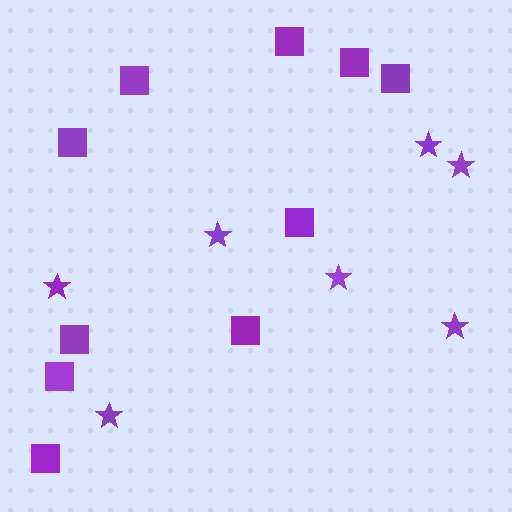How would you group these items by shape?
There are 2 groups: one group of squares (10) and one group of stars (7).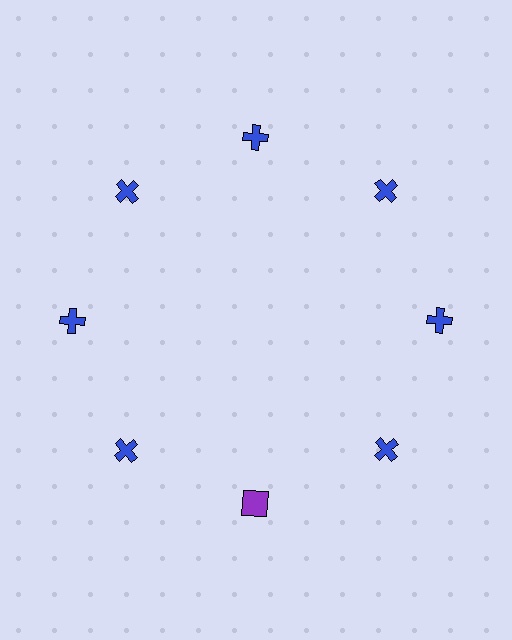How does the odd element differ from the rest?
It differs in both color (purple instead of blue) and shape (square instead of cross).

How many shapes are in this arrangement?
There are 8 shapes arranged in a ring pattern.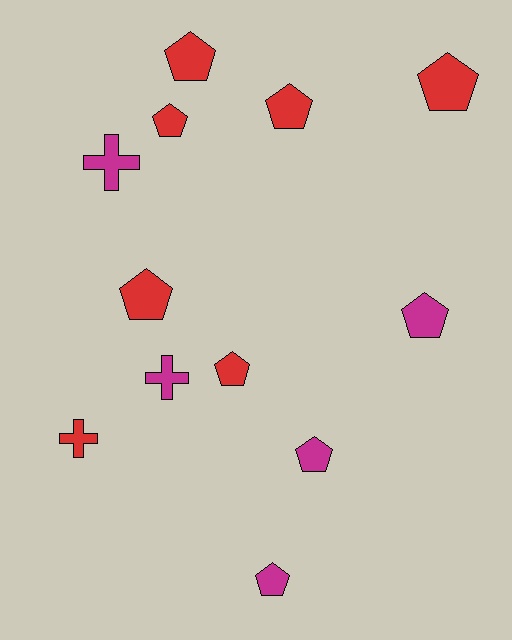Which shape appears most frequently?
Pentagon, with 9 objects.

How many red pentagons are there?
There are 6 red pentagons.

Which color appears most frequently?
Red, with 7 objects.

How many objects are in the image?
There are 12 objects.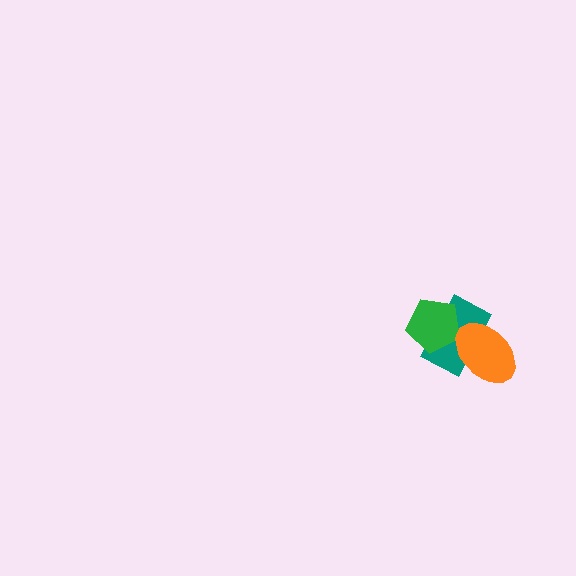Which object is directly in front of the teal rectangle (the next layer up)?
The green pentagon is directly in front of the teal rectangle.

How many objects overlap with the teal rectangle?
2 objects overlap with the teal rectangle.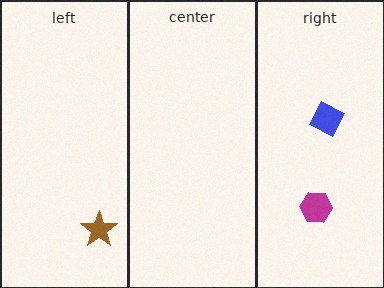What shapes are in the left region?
The brown star.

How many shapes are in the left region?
1.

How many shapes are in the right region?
2.